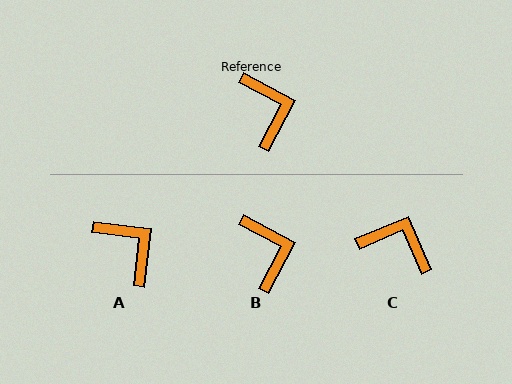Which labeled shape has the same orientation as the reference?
B.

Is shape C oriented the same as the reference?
No, it is off by about 51 degrees.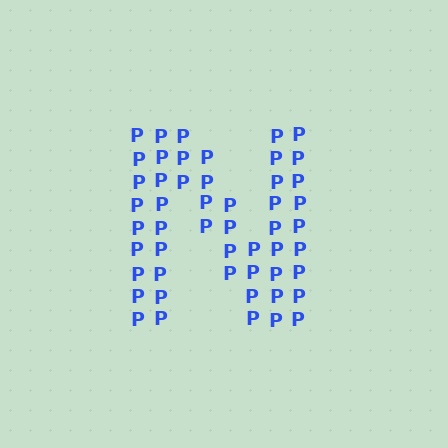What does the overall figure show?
The overall figure shows the letter N.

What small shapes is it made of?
It is made of small letter P's.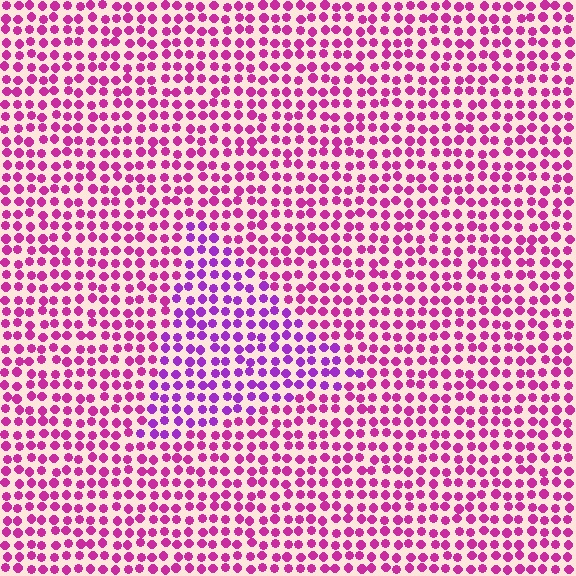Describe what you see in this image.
The image is filled with small magenta elements in a uniform arrangement. A triangle-shaped region is visible where the elements are tinted to a slightly different hue, forming a subtle color boundary.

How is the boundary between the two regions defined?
The boundary is defined purely by a slight shift in hue (about 31 degrees). Spacing, size, and orientation are identical on both sides.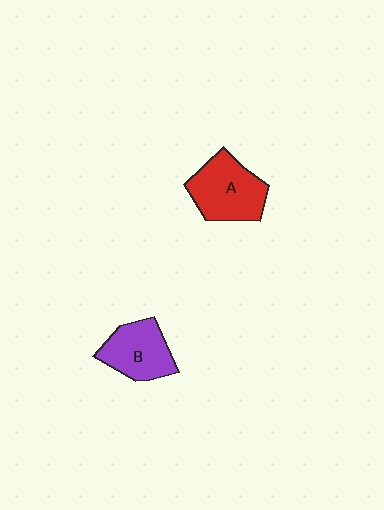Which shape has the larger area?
Shape A (red).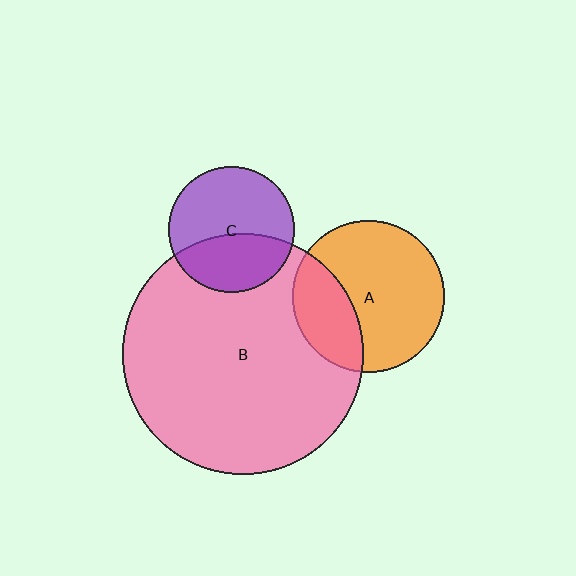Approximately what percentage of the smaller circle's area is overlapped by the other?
Approximately 30%.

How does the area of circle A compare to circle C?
Approximately 1.5 times.